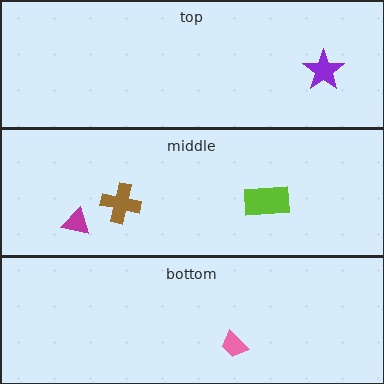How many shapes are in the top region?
1.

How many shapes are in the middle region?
3.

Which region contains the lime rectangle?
The middle region.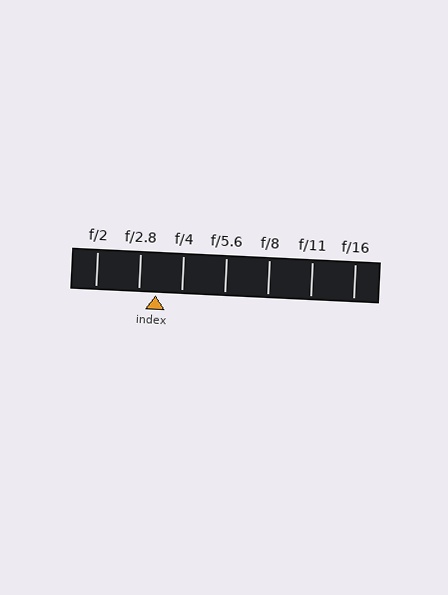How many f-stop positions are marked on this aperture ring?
There are 7 f-stop positions marked.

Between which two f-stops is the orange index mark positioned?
The index mark is between f/2.8 and f/4.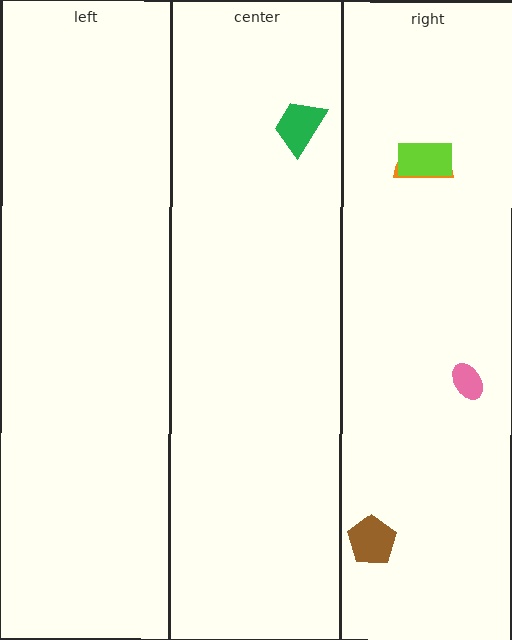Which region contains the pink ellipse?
The right region.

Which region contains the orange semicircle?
The right region.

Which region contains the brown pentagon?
The right region.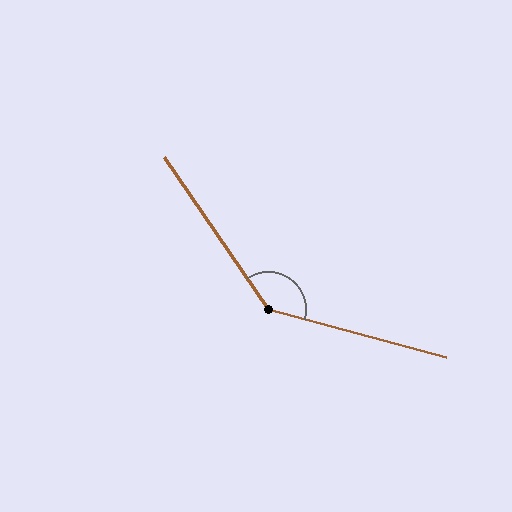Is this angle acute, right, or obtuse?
It is obtuse.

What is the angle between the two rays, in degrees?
Approximately 140 degrees.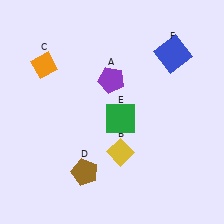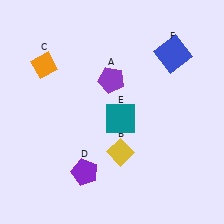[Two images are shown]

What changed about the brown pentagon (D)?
In Image 1, D is brown. In Image 2, it changed to purple.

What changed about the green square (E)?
In Image 1, E is green. In Image 2, it changed to teal.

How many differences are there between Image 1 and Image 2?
There are 2 differences between the two images.